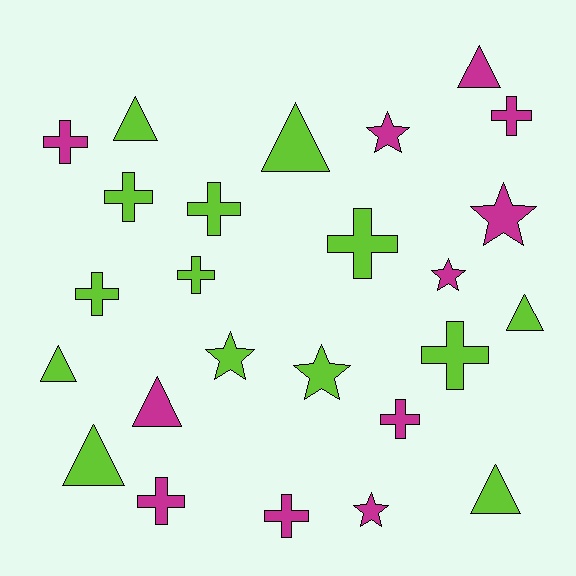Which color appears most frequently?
Lime, with 14 objects.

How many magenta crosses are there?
There are 5 magenta crosses.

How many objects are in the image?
There are 25 objects.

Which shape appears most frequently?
Cross, with 11 objects.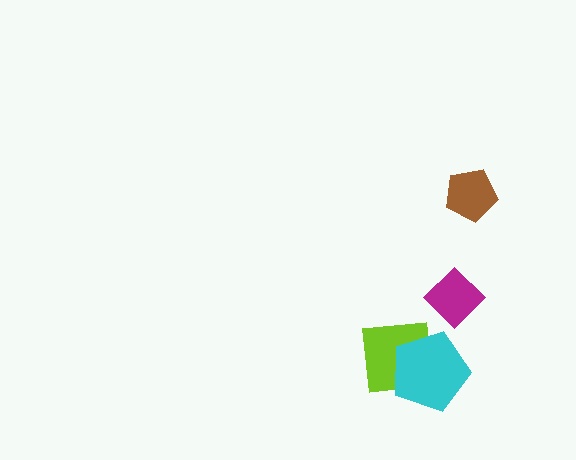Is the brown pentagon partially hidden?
No, no other shape covers it.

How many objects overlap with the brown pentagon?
0 objects overlap with the brown pentagon.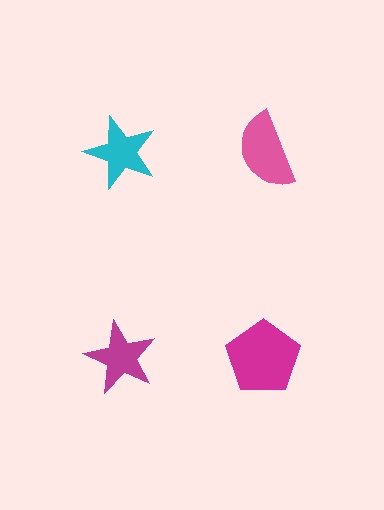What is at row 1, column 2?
A pink semicircle.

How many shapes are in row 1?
2 shapes.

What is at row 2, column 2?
A magenta pentagon.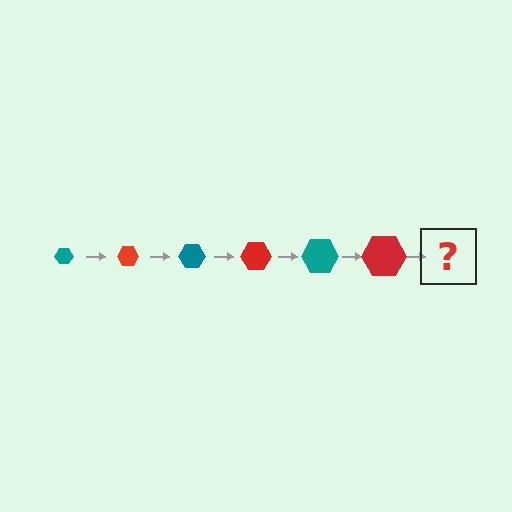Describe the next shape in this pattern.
It should be a teal hexagon, larger than the previous one.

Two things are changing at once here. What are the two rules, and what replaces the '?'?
The two rules are that the hexagon grows larger each step and the color cycles through teal and red. The '?' should be a teal hexagon, larger than the previous one.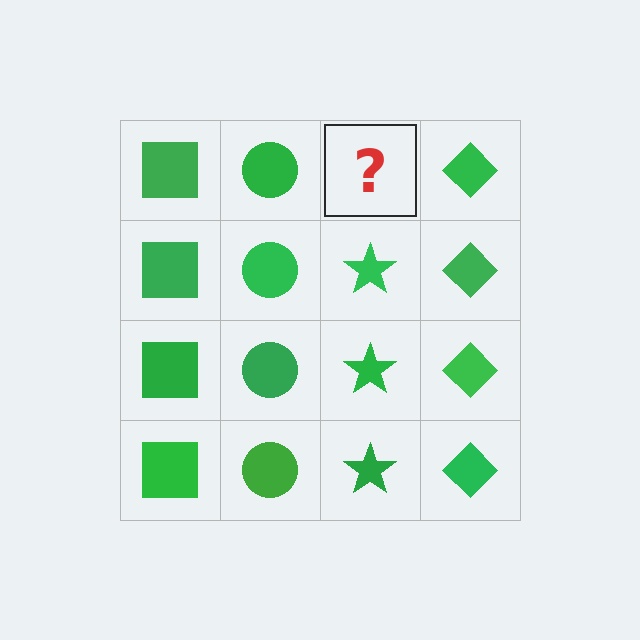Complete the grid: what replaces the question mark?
The question mark should be replaced with a green star.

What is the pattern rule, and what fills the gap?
The rule is that each column has a consistent shape. The gap should be filled with a green star.